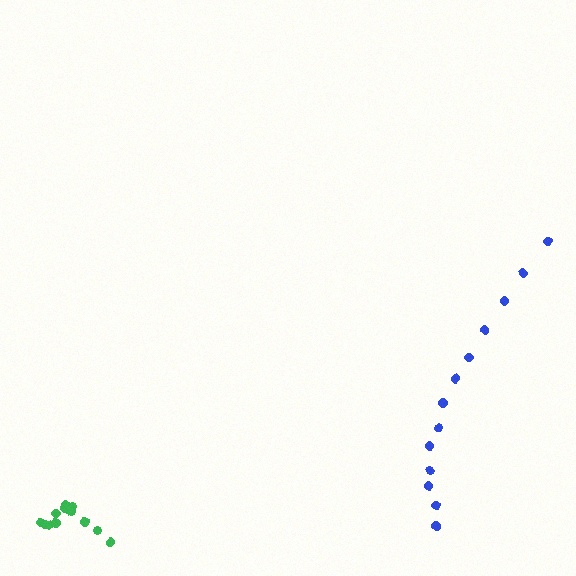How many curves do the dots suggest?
There are 2 distinct paths.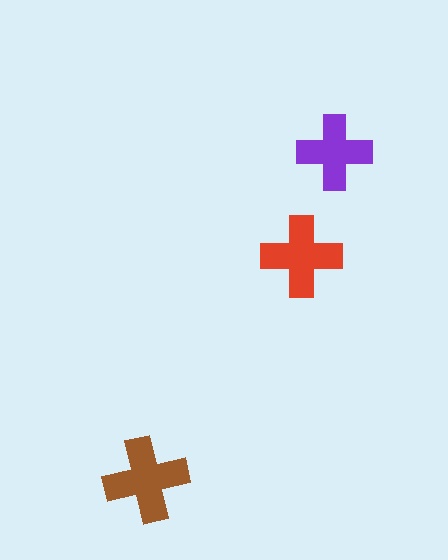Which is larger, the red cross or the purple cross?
The red one.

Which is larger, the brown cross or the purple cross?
The brown one.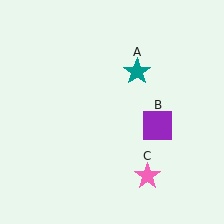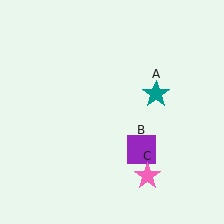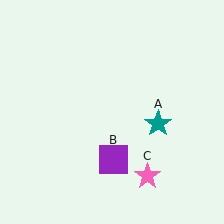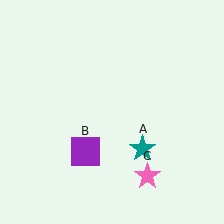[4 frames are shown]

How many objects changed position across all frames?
2 objects changed position: teal star (object A), purple square (object B).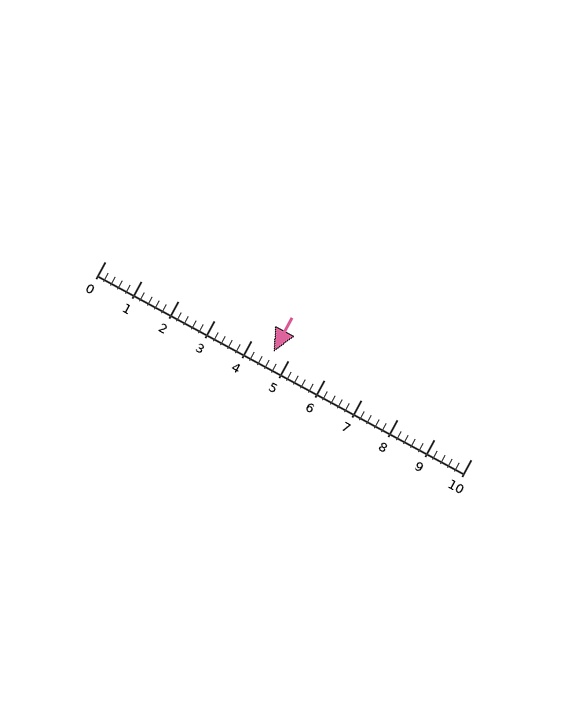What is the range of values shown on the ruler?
The ruler shows values from 0 to 10.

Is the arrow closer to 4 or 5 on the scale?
The arrow is closer to 5.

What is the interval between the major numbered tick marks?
The major tick marks are spaced 1 units apart.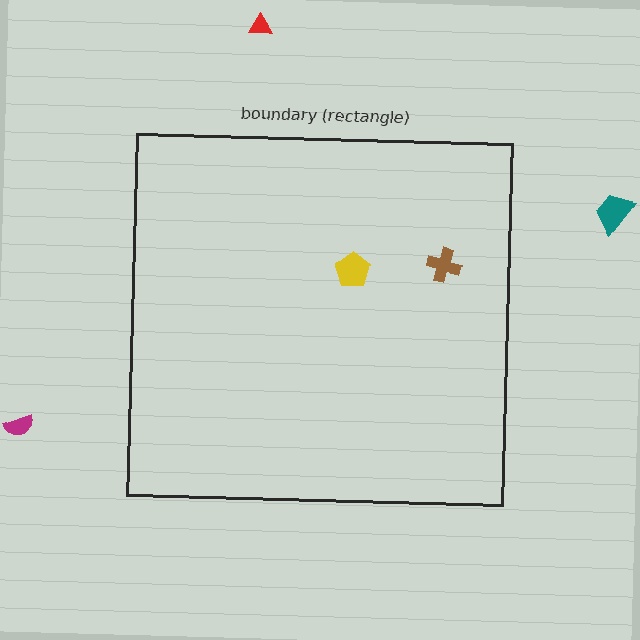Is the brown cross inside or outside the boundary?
Inside.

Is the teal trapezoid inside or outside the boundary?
Outside.